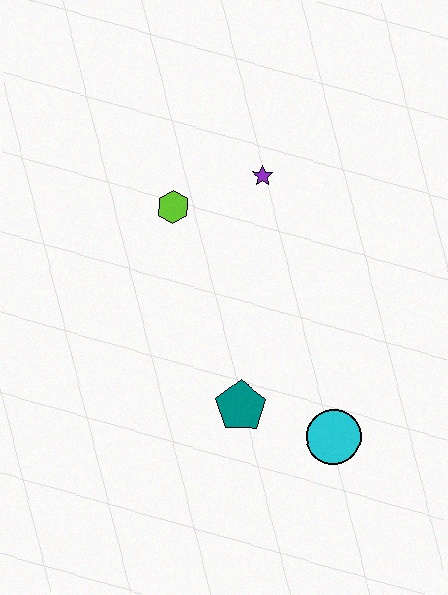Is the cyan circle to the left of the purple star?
No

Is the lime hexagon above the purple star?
No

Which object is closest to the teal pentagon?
The cyan circle is closest to the teal pentagon.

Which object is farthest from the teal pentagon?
The purple star is farthest from the teal pentagon.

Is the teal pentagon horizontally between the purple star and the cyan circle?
No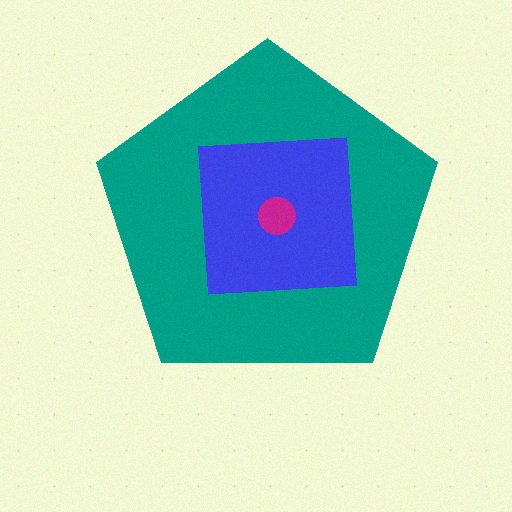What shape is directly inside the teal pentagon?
The blue square.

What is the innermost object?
The magenta circle.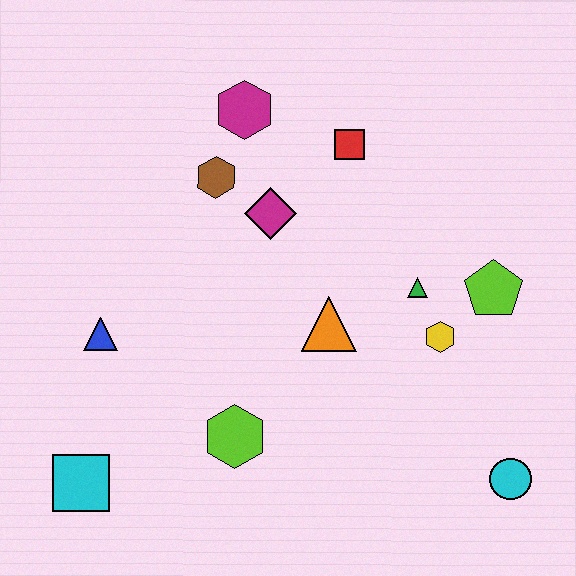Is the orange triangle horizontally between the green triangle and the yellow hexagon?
No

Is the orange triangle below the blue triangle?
No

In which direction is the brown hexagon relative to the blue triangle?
The brown hexagon is above the blue triangle.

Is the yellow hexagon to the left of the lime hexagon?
No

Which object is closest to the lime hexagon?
The orange triangle is closest to the lime hexagon.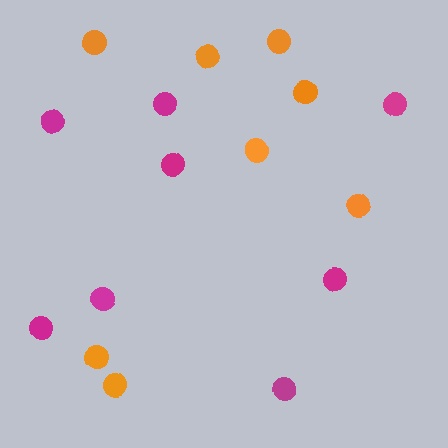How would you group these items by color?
There are 2 groups: one group of magenta circles (8) and one group of orange circles (8).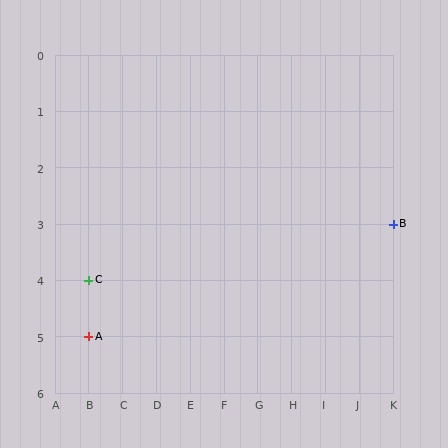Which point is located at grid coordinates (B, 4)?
Point C is at (B, 4).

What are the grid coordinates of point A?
Point A is at grid coordinates (B, 5).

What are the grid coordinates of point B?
Point B is at grid coordinates (K, 3).